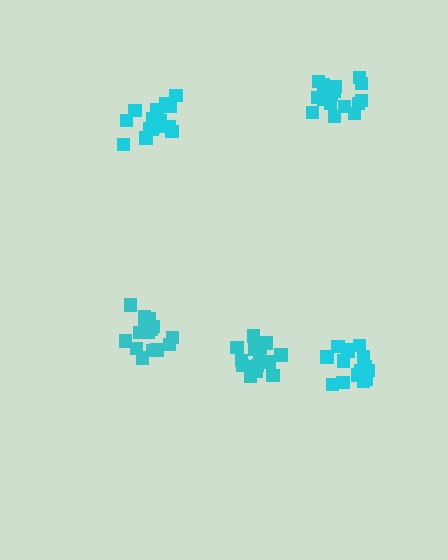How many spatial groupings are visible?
There are 5 spatial groupings.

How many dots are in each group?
Group 1: 17 dots, Group 2: 16 dots, Group 3: 17 dots, Group 4: 15 dots, Group 5: 16 dots (81 total).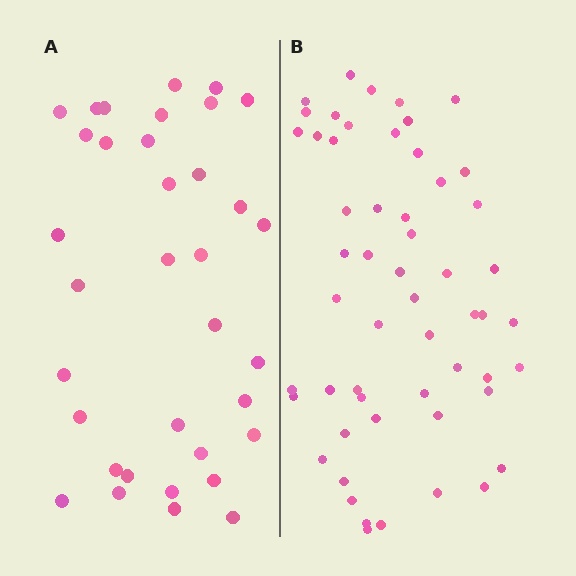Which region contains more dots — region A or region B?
Region B (the right region) has more dots.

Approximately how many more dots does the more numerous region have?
Region B has approximately 20 more dots than region A.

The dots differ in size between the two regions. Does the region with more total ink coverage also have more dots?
No. Region A has more total ink coverage because its dots are larger, but region B actually contains more individual dots. Total area can be misleading — the number of items is what matters here.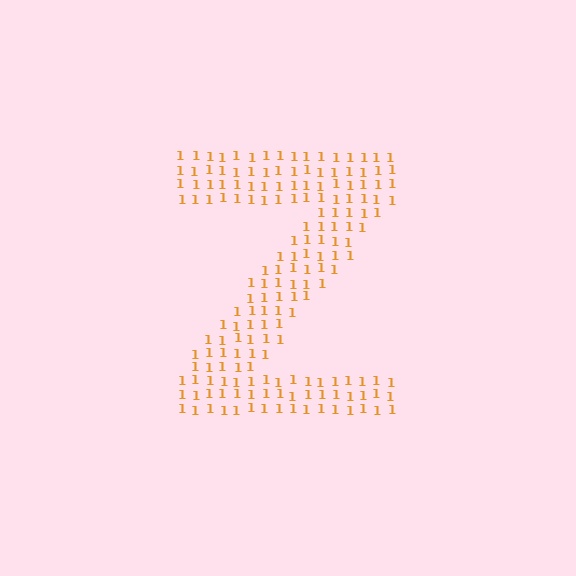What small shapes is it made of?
It is made of small digit 1's.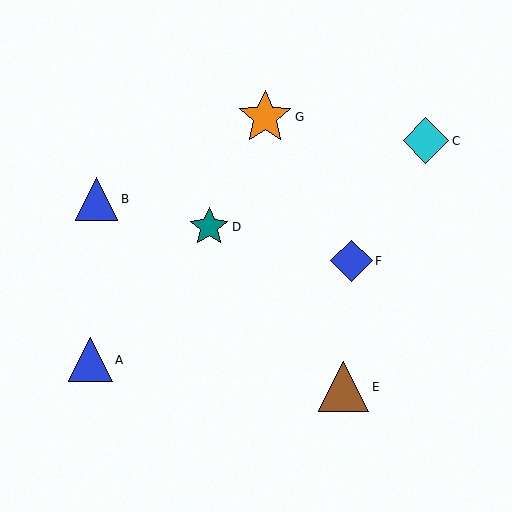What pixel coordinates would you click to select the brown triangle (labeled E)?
Click at (344, 387) to select the brown triangle E.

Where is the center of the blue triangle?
The center of the blue triangle is at (97, 199).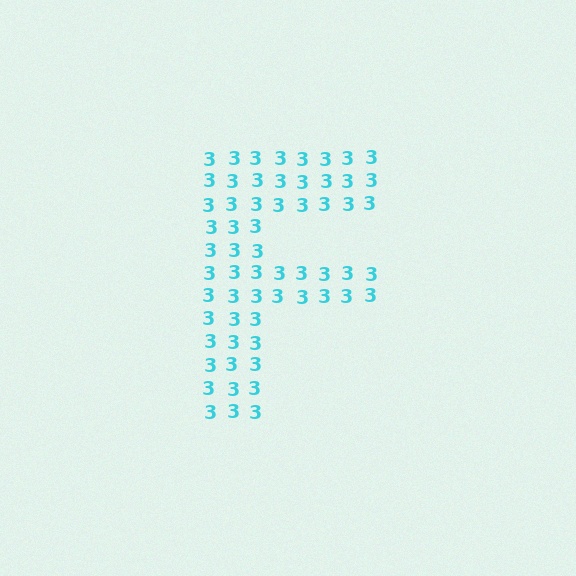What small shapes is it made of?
It is made of small digit 3's.